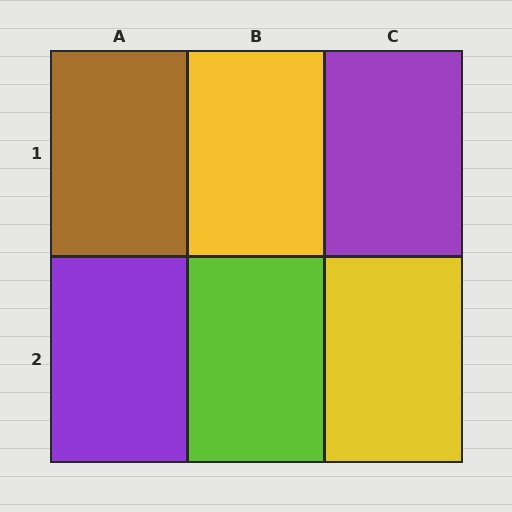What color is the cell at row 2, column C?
Yellow.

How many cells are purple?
2 cells are purple.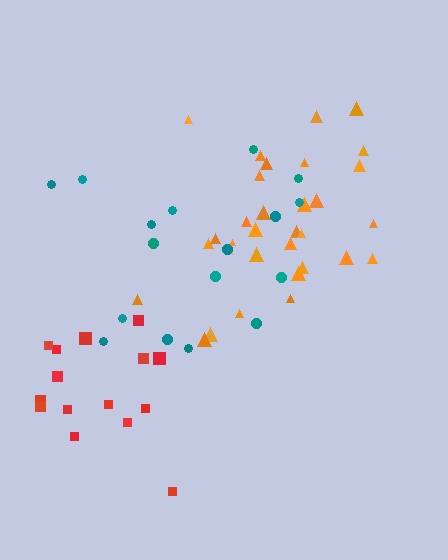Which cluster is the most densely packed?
Red.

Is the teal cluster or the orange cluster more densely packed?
Orange.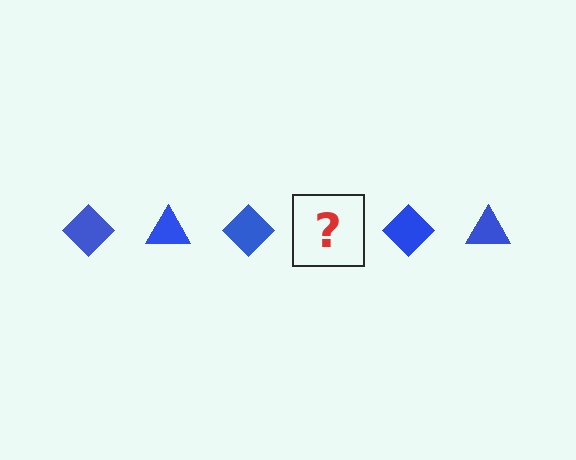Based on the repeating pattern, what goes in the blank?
The blank should be a blue triangle.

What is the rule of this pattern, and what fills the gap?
The rule is that the pattern cycles through diamond, triangle shapes in blue. The gap should be filled with a blue triangle.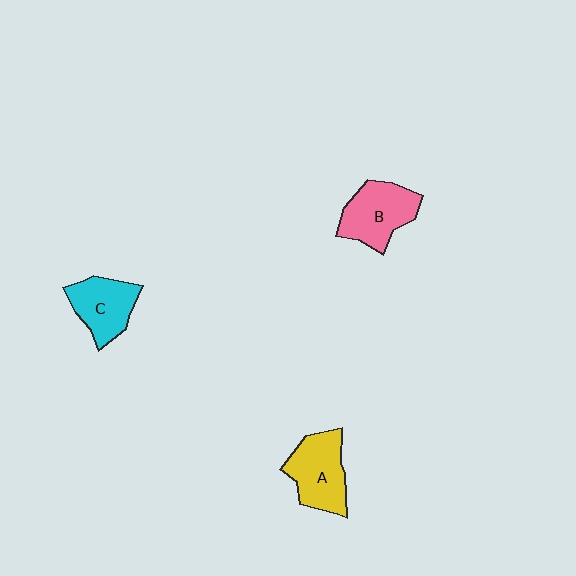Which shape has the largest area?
Shape A (yellow).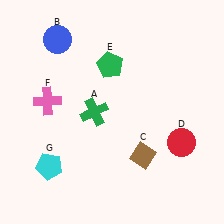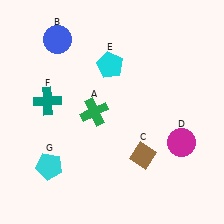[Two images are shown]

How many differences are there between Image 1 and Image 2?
There are 3 differences between the two images.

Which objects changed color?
D changed from red to magenta. E changed from green to cyan. F changed from pink to teal.